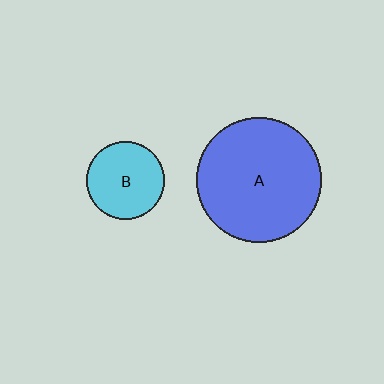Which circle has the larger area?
Circle A (blue).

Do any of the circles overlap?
No, none of the circles overlap.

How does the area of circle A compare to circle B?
Approximately 2.5 times.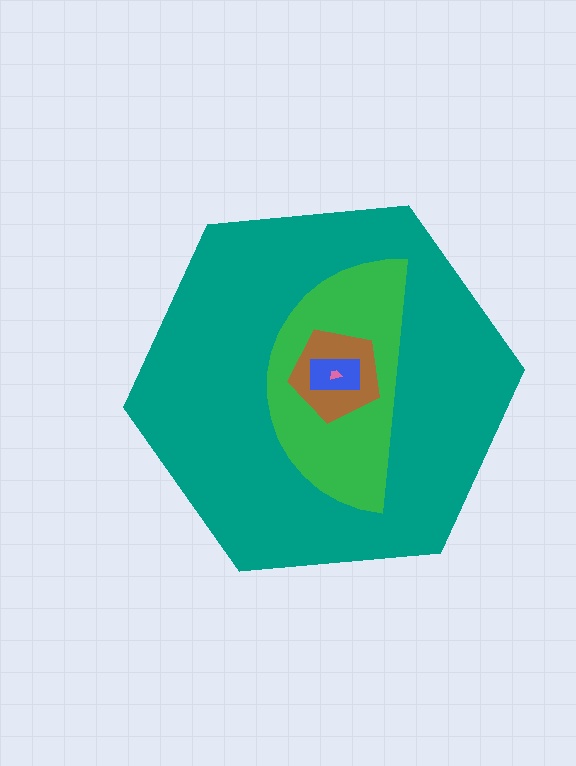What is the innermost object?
The pink trapezoid.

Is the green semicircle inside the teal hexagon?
Yes.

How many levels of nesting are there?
5.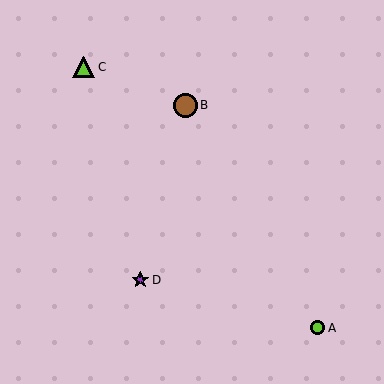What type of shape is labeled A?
Shape A is a lime circle.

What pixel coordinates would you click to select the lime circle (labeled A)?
Click at (318, 328) to select the lime circle A.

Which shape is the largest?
The brown circle (labeled B) is the largest.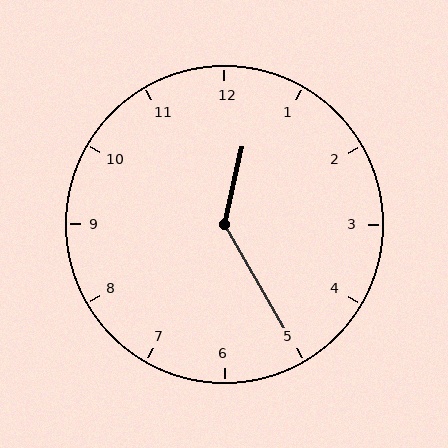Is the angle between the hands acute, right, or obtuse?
It is obtuse.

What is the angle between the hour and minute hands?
Approximately 138 degrees.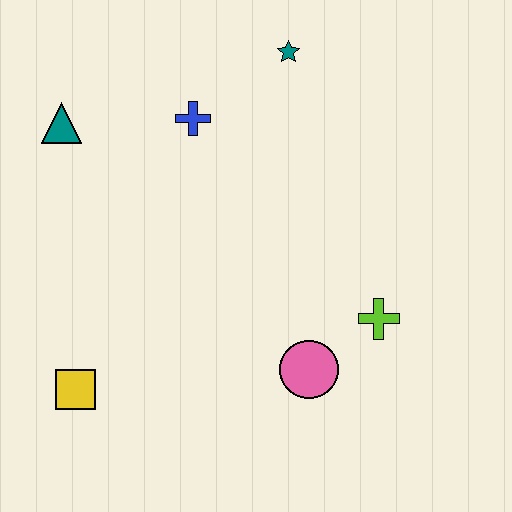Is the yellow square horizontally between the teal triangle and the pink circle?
Yes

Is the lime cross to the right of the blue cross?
Yes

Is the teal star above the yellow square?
Yes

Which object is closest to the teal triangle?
The blue cross is closest to the teal triangle.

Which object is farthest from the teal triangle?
The lime cross is farthest from the teal triangle.